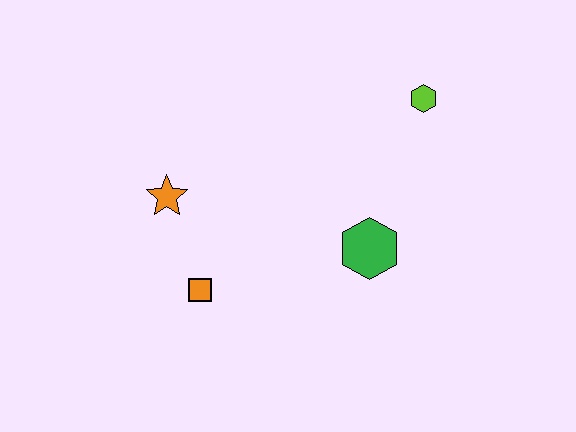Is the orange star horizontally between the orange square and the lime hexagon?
No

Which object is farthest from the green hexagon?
The orange star is farthest from the green hexagon.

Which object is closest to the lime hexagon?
The green hexagon is closest to the lime hexagon.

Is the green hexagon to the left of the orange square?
No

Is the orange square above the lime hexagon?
No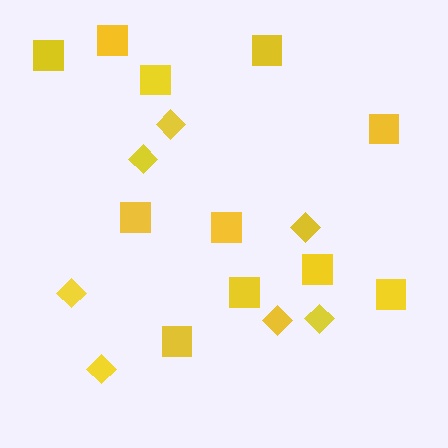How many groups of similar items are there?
There are 2 groups: one group of diamonds (7) and one group of squares (11).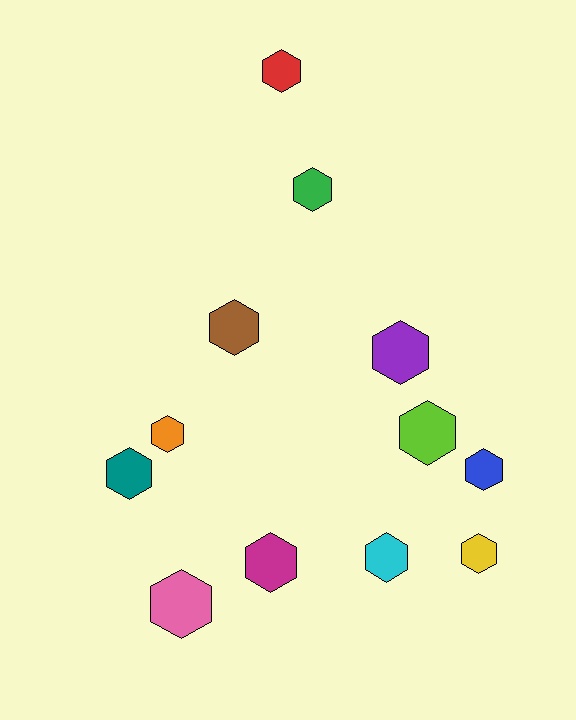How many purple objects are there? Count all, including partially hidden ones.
There is 1 purple object.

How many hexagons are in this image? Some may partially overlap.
There are 12 hexagons.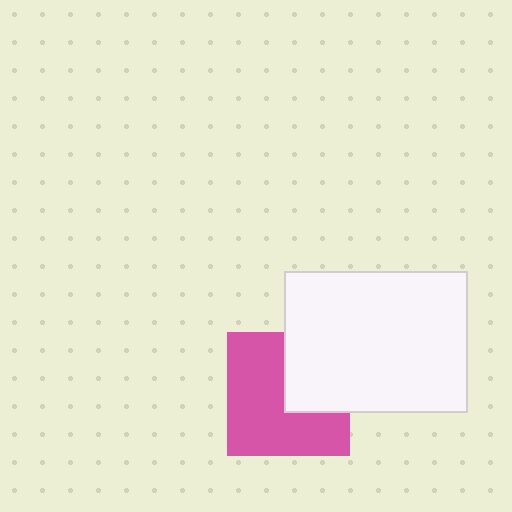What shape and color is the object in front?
The object in front is a white rectangle.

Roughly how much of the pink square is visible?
About half of it is visible (roughly 64%).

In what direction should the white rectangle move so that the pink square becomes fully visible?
The white rectangle should move toward the upper-right. That is the shortest direction to clear the overlap and leave the pink square fully visible.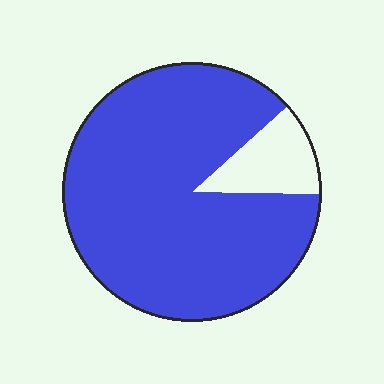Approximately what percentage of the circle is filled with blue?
Approximately 90%.